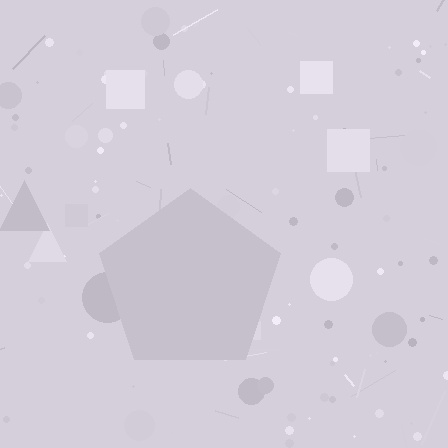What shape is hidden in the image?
A pentagon is hidden in the image.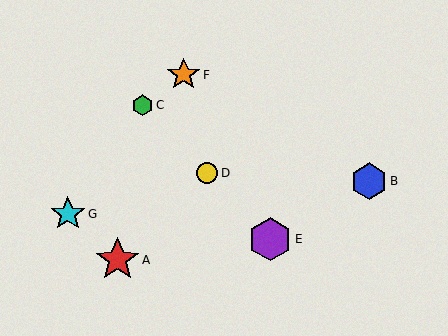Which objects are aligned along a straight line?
Objects C, D, E are aligned along a straight line.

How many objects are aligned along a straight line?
3 objects (C, D, E) are aligned along a straight line.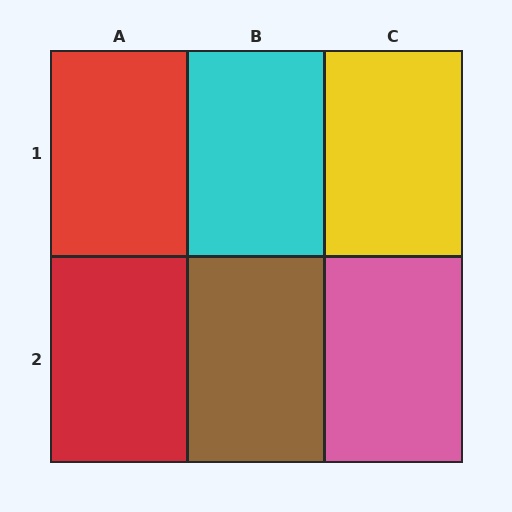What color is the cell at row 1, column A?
Red.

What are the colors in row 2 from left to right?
Red, brown, pink.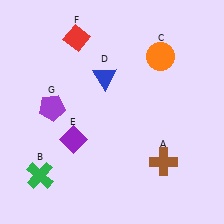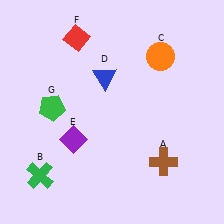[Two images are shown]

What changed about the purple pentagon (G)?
In Image 1, G is purple. In Image 2, it changed to green.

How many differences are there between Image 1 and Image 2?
There is 1 difference between the two images.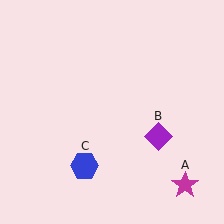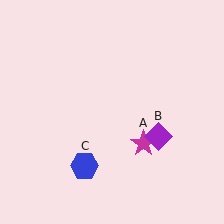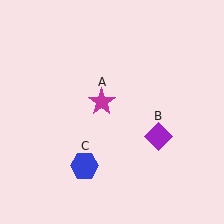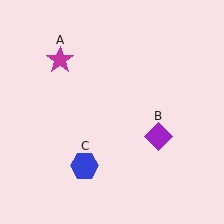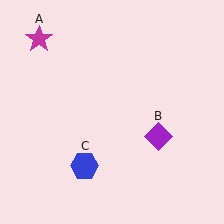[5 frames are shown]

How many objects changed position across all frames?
1 object changed position: magenta star (object A).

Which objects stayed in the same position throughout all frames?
Purple diamond (object B) and blue hexagon (object C) remained stationary.